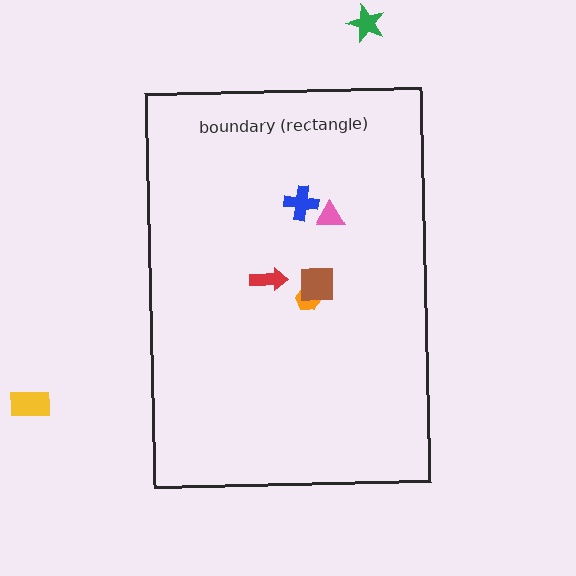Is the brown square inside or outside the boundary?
Inside.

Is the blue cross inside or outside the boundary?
Inside.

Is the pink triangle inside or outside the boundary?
Inside.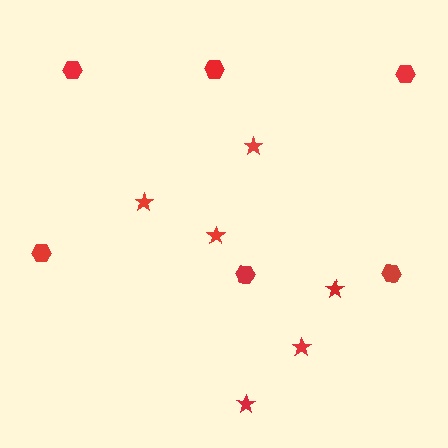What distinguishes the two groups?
There are 2 groups: one group of stars (6) and one group of hexagons (6).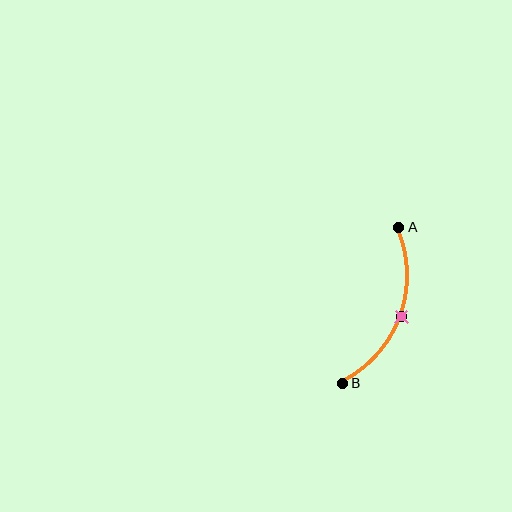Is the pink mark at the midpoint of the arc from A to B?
Yes. The pink mark lies on the arc at equal arc-length from both A and B — it is the arc midpoint.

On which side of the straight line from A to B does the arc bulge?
The arc bulges to the right of the straight line connecting A and B.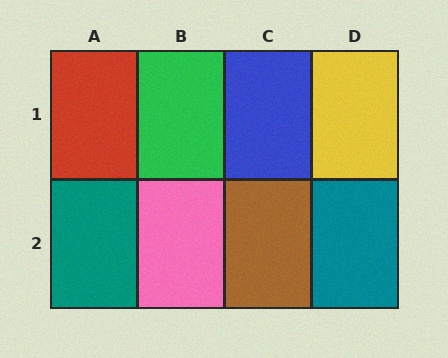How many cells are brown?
1 cell is brown.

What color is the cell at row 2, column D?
Teal.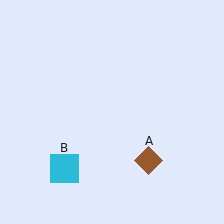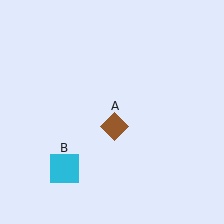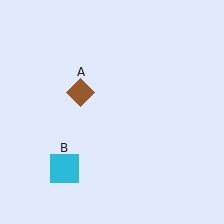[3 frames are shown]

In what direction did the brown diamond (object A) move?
The brown diamond (object A) moved up and to the left.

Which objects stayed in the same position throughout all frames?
Cyan square (object B) remained stationary.